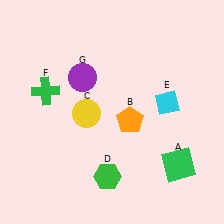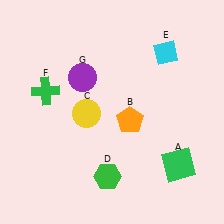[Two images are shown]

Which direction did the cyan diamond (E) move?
The cyan diamond (E) moved up.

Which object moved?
The cyan diamond (E) moved up.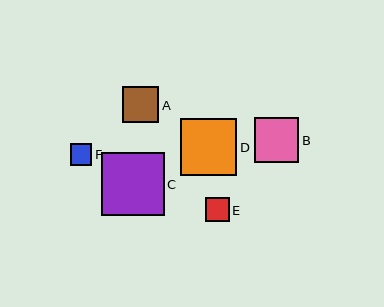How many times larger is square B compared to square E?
Square B is approximately 1.8 times the size of square E.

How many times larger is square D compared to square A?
Square D is approximately 1.5 times the size of square A.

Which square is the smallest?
Square F is the smallest with a size of approximately 21 pixels.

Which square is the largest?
Square C is the largest with a size of approximately 63 pixels.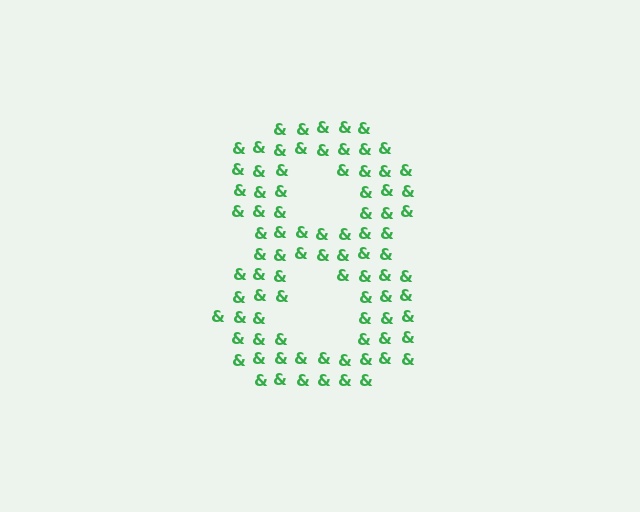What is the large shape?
The large shape is the digit 8.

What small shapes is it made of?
It is made of small ampersands.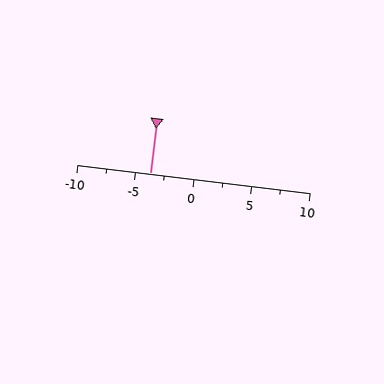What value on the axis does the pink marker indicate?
The marker indicates approximately -3.8.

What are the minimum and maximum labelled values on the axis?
The axis runs from -10 to 10.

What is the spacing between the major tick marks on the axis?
The major ticks are spaced 5 apart.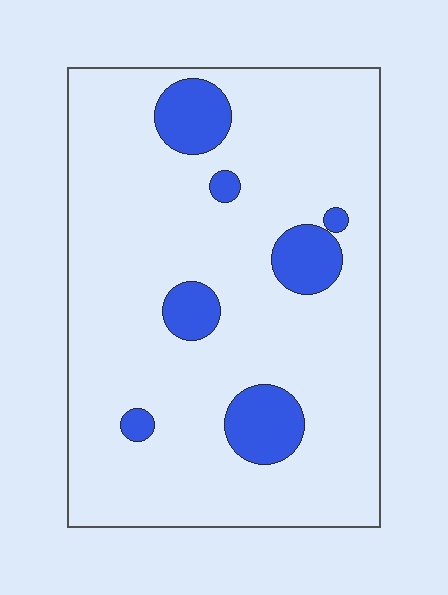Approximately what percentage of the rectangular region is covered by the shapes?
Approximately 15%.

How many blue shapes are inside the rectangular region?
7.